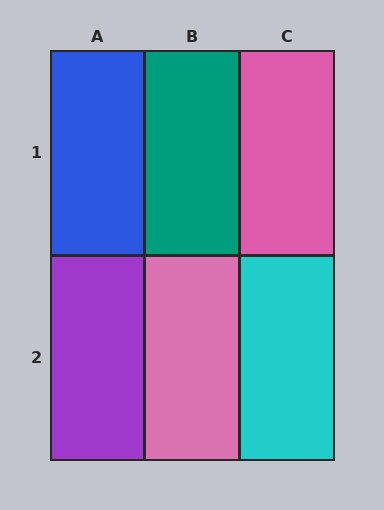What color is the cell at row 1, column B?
Teal.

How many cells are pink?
2 cells are pink.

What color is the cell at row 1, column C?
Pink.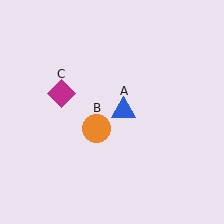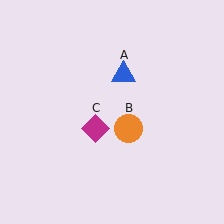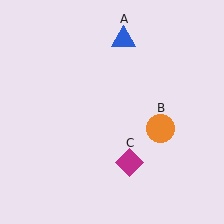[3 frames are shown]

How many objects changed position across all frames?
3 objects changed position: blue triangle (object A), orange circle (object B), magenta diamond (object C).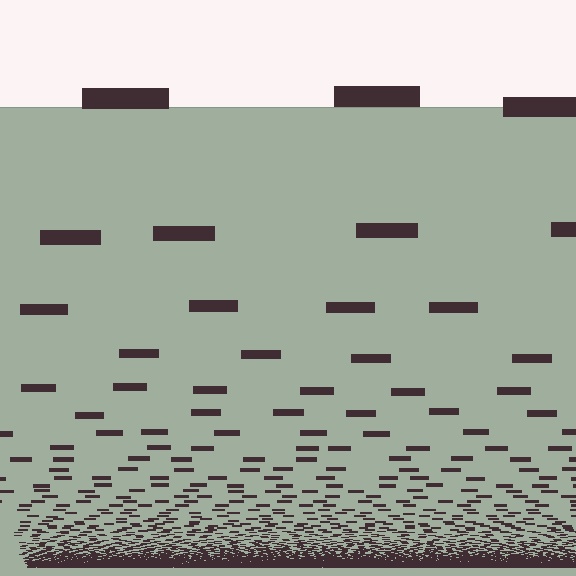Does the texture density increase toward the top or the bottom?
Density increases toward the bottom.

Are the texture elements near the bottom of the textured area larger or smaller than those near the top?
Smaller. The gradient is inverted — elements near the bottom are smaller and denser.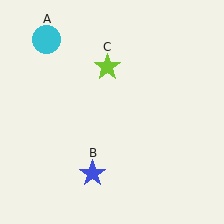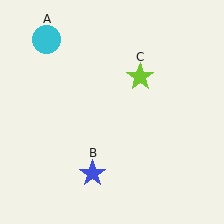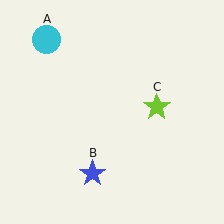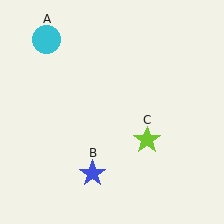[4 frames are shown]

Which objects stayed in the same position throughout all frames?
Cyan circle (object A) and blue star (object B) remained stationary.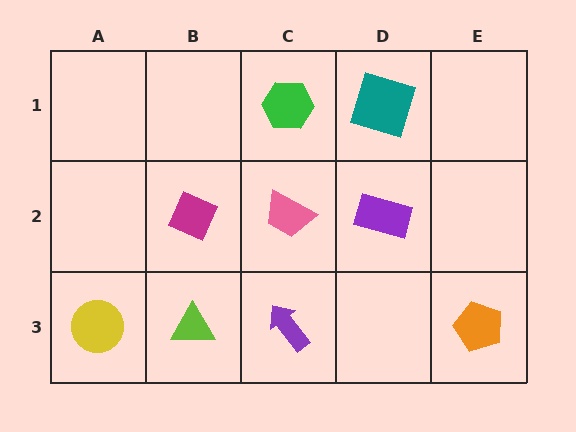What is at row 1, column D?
A teal square.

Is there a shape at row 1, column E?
No, that cell is empty.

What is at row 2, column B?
A magenta diamond.